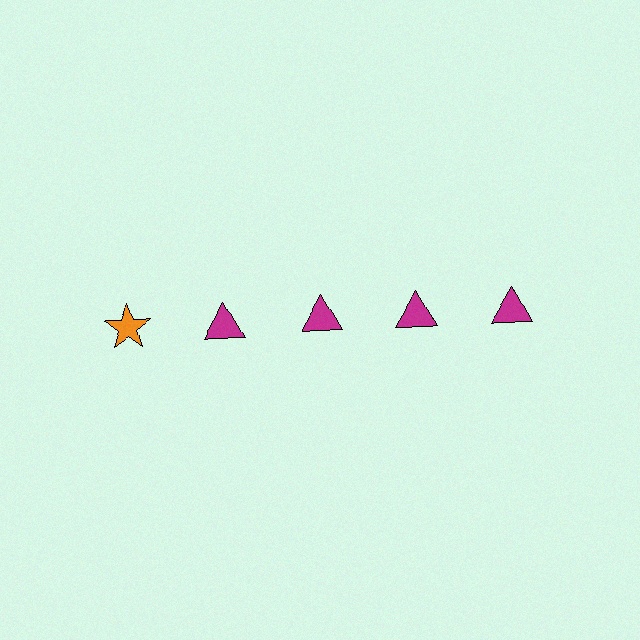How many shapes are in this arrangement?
There are 5 shapes arranged in a grid pattern.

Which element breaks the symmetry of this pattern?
The orange star in the top row, leftmost column breaks the symmetry. All other shapes are magenta triangles.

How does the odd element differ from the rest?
It differs in both color (orange instead of magenta) and shape (star instead of triangle).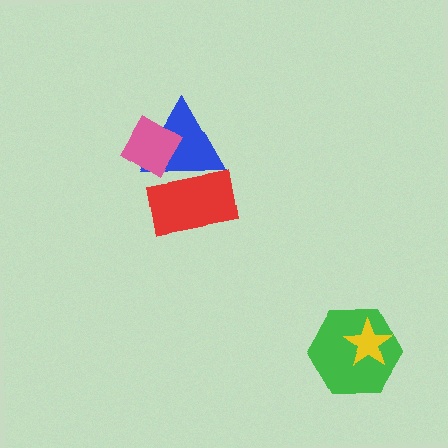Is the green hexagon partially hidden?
Yes, it is partially covered by another shape.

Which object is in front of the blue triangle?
The pink diamond is in front of the blue triangle.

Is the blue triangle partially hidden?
Yes, it is partially covered by another shape.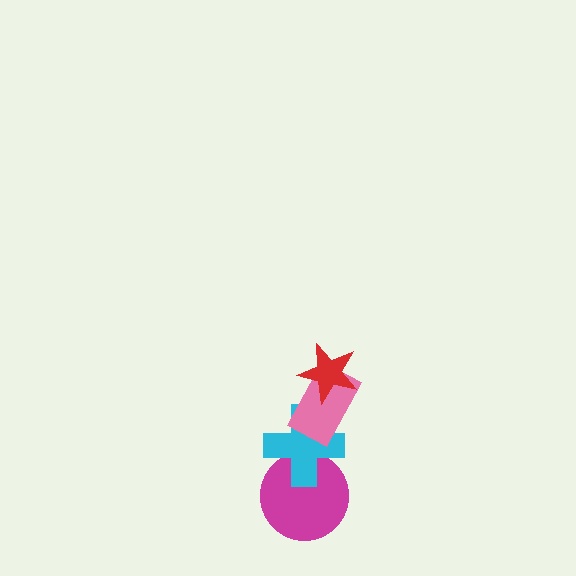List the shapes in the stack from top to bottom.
From top to bottom: the red star, the pink rectangle, the cyan cross, the magenta circle.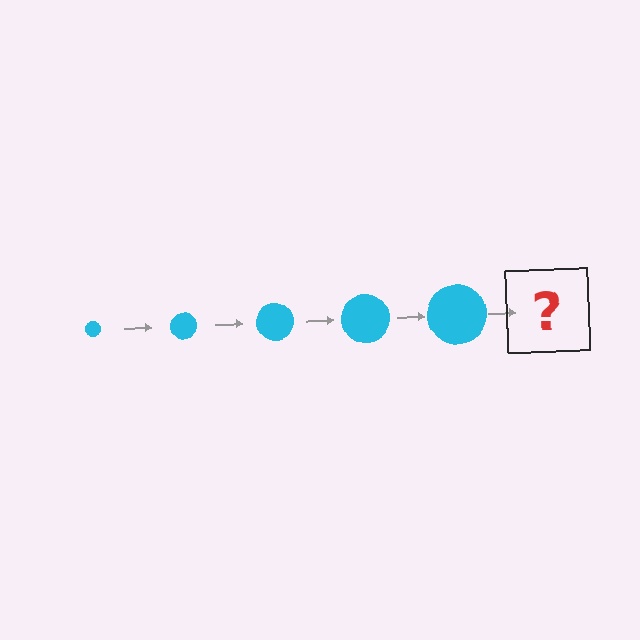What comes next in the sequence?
The next element should be a cyan circle, larger than the previous one.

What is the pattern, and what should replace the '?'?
The pattern is that the circle gets progressively larger each step. The '?' should be a cyan circle, larger than the previous one.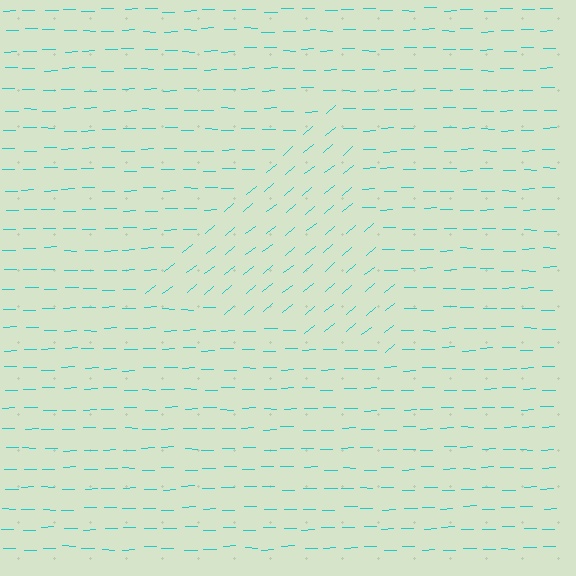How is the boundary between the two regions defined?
The boundary is defined purely by a change in line orientation (approximately 38 degrees difference). All lines are the same color and thickness.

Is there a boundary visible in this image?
Yes, there is a texture boundary formed by a change in line orientation.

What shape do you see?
I see a triangle.